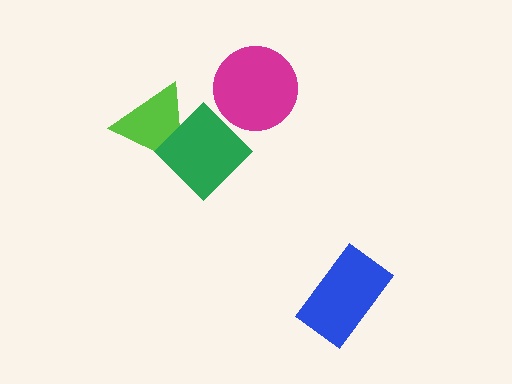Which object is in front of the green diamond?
The magenta circle is in front of the green diamond.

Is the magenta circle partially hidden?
No, no other shape covers it.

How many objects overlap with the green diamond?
2 objects overlap with the green diamond.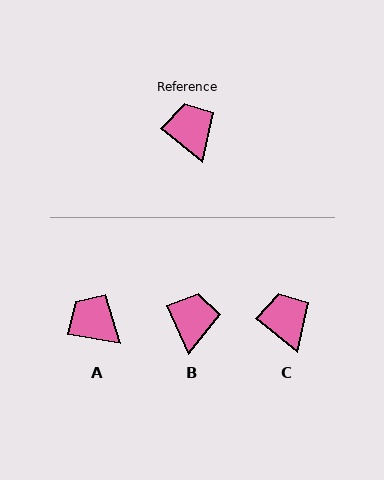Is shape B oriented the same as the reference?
No, it is off by about 27 degrees.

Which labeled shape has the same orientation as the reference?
C.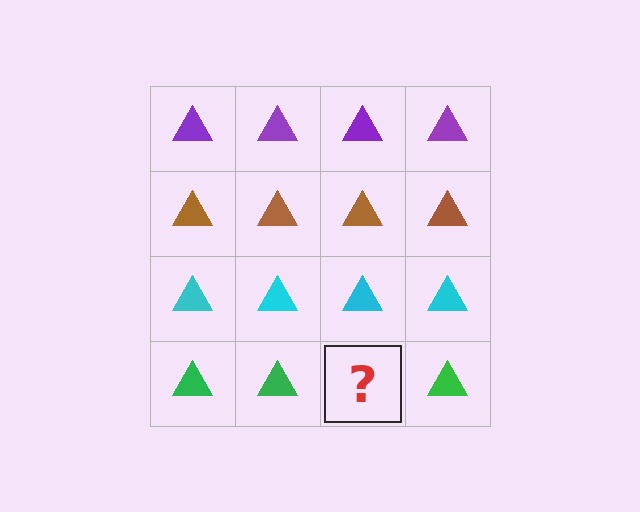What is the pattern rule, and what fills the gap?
The rule is that each row has a consistent color. The gap should be filled with a green triangle.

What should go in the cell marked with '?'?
The missing cell should contain a green triangle.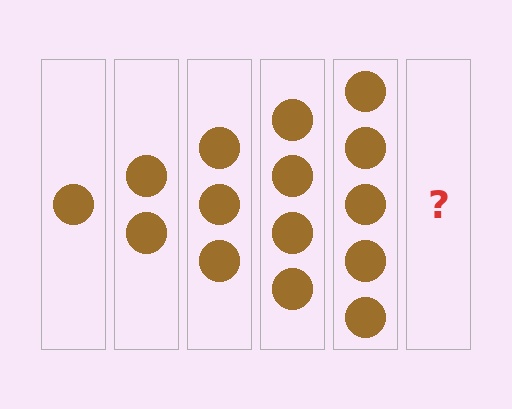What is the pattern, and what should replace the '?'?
The pattern is that each step adds one more circle. The '?' should be 6 circles.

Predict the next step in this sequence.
The next step is 6 circles.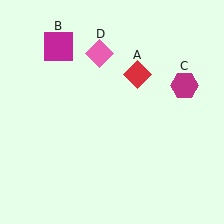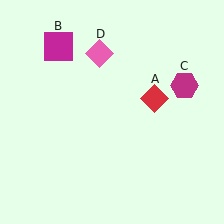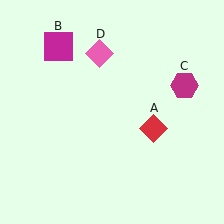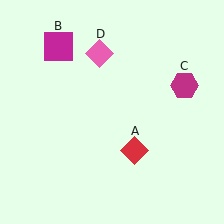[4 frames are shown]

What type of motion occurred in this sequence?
The red diamond (object A) rotated clockwise around the center of the scene.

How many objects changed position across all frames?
1 object changed position: red diamond (object A).